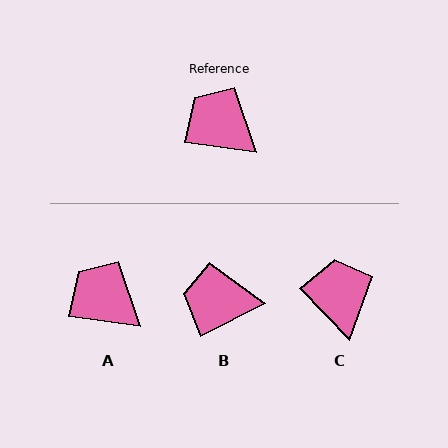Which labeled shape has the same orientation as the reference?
A.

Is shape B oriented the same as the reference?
No, it is off by about 35 degrees.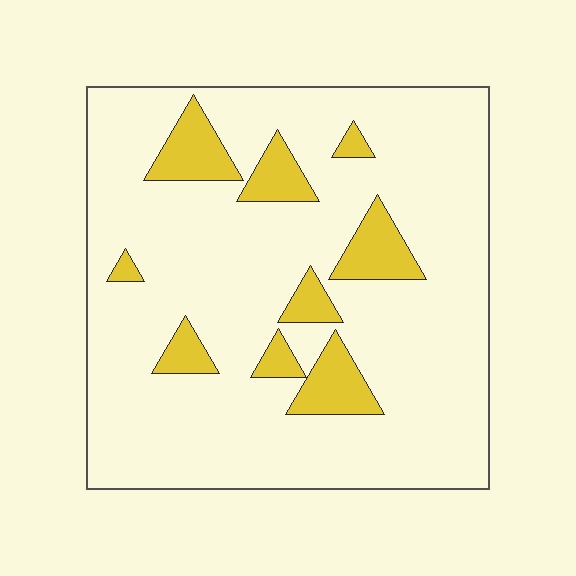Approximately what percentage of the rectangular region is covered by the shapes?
Approximately 15%.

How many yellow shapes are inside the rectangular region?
9.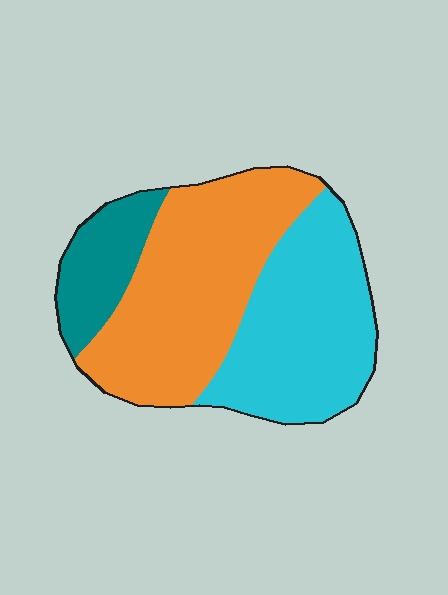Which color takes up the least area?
Teal, at roughly 15%.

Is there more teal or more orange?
Orange.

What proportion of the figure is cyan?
Cyan covers 39% of the figure.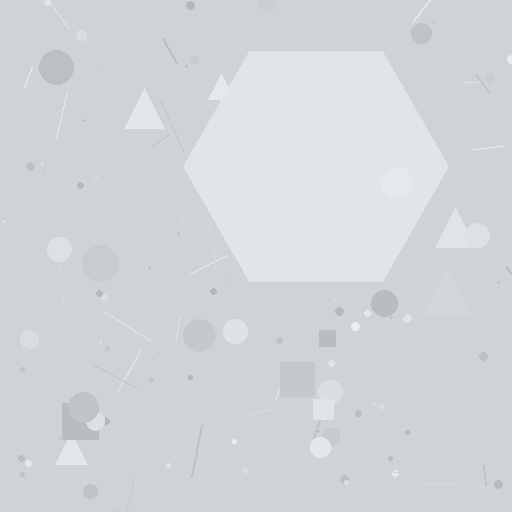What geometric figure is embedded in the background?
A hexagon is embedded in the background.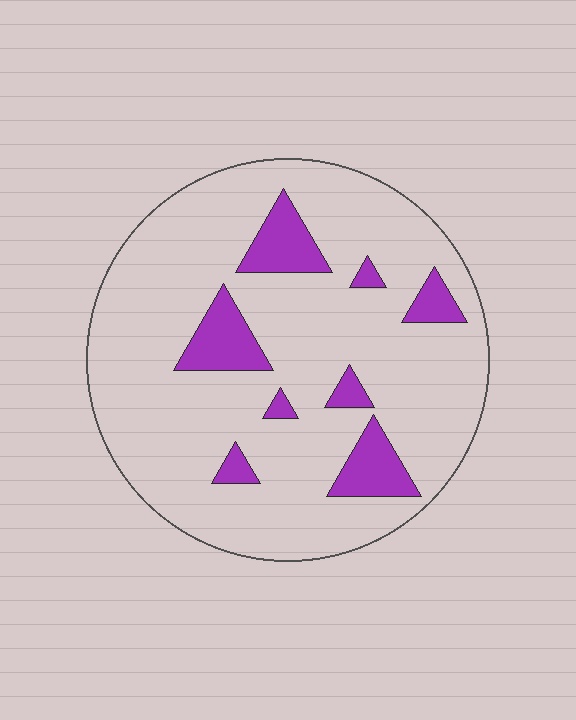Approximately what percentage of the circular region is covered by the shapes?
Approximately 15%.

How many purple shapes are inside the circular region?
8.